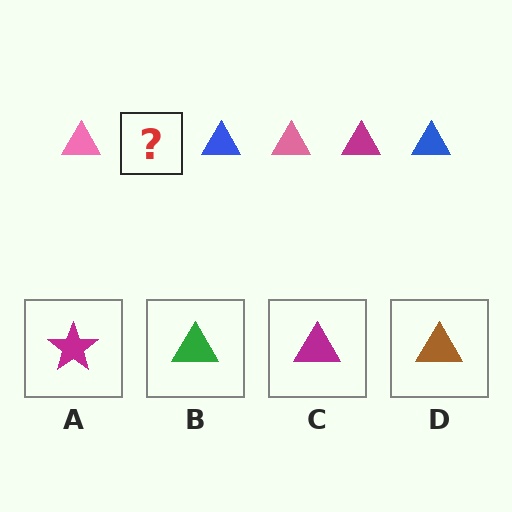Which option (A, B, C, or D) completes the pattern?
C.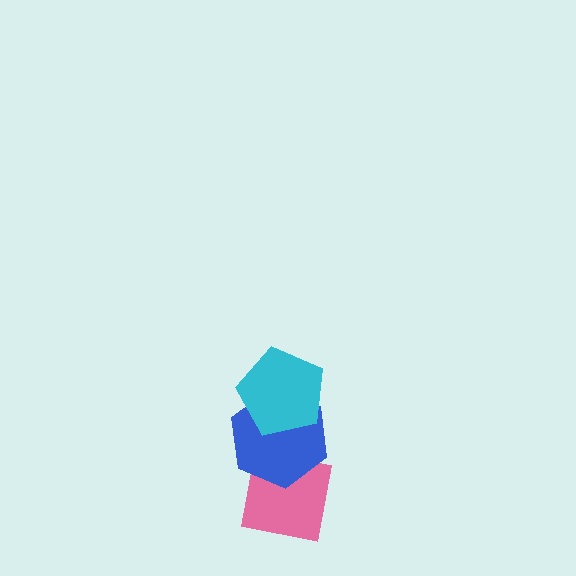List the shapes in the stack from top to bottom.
From top to bottom: the cyan pentagon, the blue hexagon, the pink square.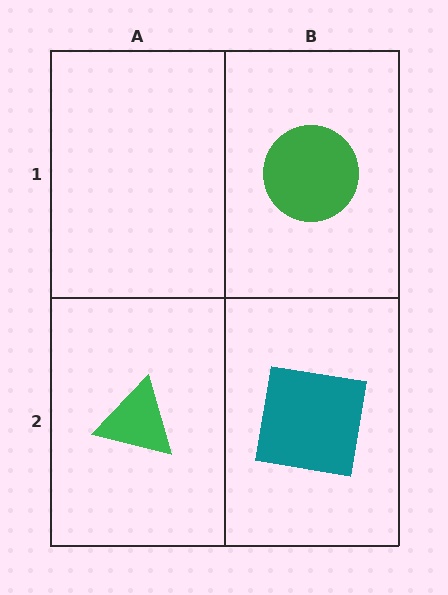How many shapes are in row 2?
2 shapes.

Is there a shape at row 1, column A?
No, that cell is empty.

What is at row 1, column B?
A green circle.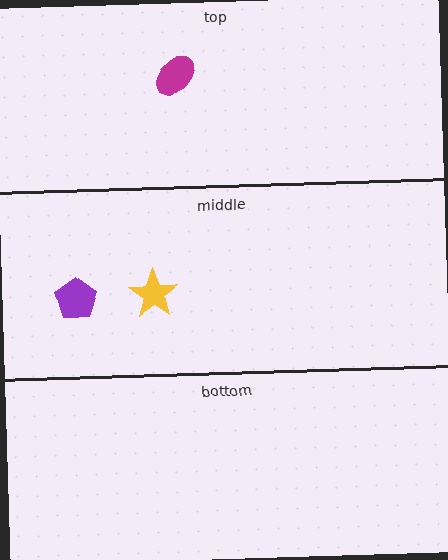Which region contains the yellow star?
The middle region.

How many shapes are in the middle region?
2.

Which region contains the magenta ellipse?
The top region.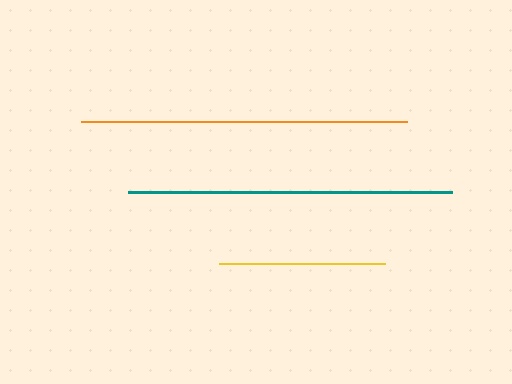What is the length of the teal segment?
The teal segment is approximately 324 pixels long.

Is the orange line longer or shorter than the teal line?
The orange line is longer than the teal line.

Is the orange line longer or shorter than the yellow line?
The orange line is longer than the yellow line.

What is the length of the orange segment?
The orange segment is approximately 326 pixels long.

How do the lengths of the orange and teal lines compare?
The orange and teal lines are approximately the same length.